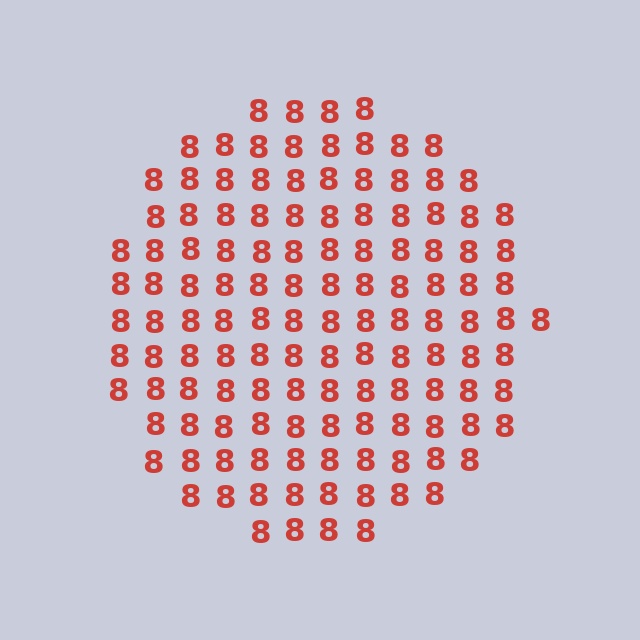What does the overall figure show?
The overall figure shows a circle.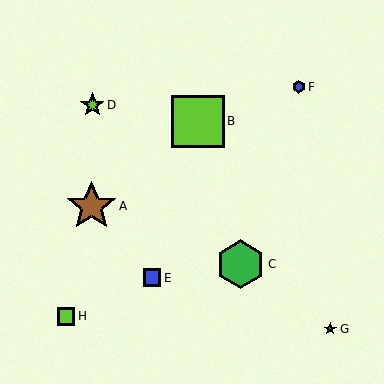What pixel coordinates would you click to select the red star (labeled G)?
Click at (330, 329) to select the red star G.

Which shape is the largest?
The lime square (labeled B) is the largest.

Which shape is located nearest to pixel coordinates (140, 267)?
The blue square (labeled E) at (152, 278) is nearest to that location.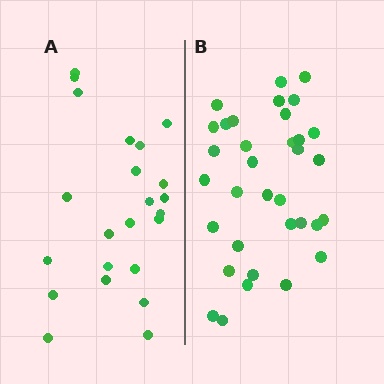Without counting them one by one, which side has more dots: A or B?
Region B (the right region) has more dots.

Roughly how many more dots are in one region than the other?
Region B has roughly 12 or so more dots than region A.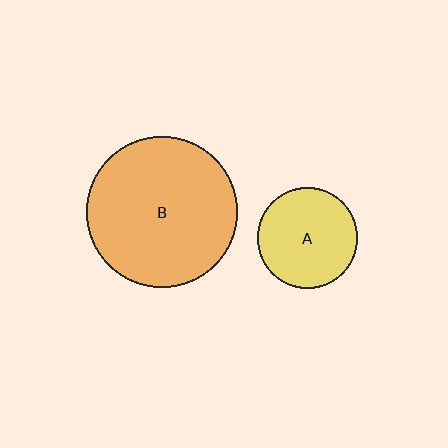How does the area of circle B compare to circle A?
Approximately 2.3 times.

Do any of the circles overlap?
No, none of the circles overlap.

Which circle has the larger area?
Circle B (orange).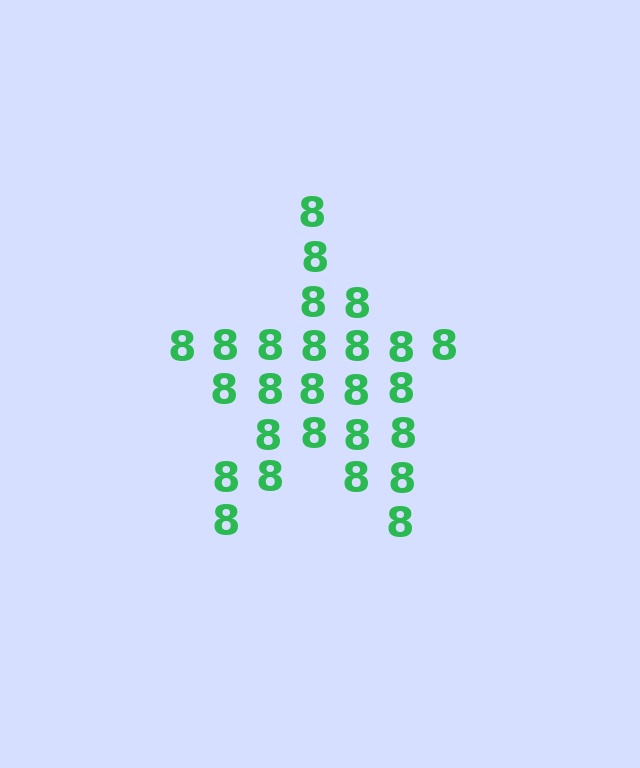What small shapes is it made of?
It is made of small digit 8's.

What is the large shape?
The large shape is a star.